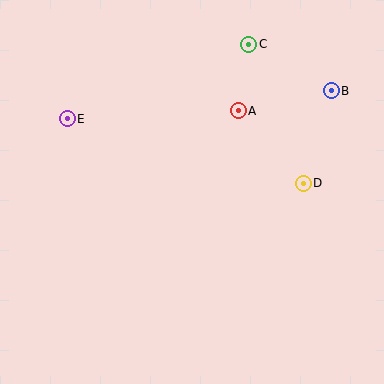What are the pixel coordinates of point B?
Point B is at (331, 91).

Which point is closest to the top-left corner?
Point E is closest to the top-left corner.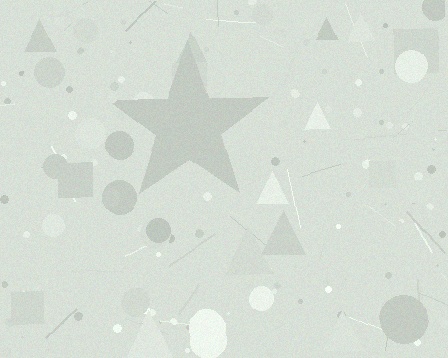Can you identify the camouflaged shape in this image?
The camouflaged shape is a star.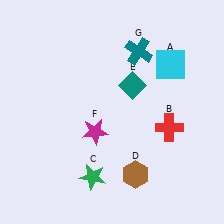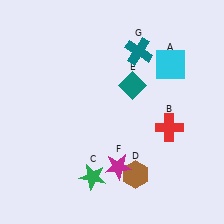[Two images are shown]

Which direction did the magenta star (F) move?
The magenta star (F) moved down.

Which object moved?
The magenta star (F) moved down.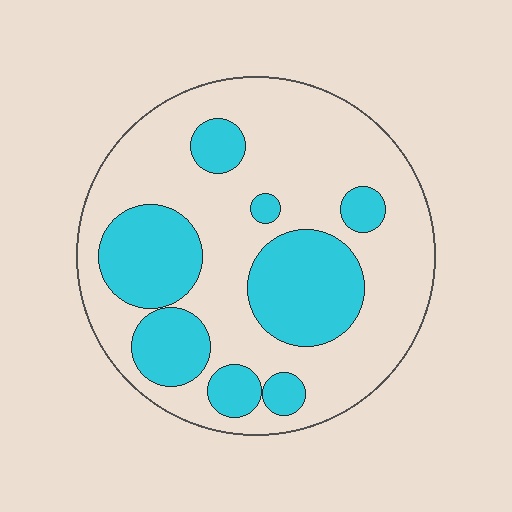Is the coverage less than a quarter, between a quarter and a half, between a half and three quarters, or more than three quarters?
Between a quarter and a half.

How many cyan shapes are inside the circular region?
8.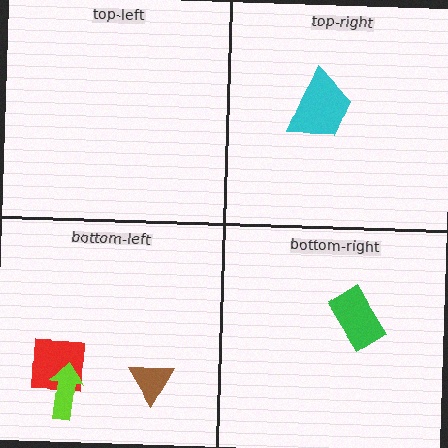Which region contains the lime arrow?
The bottom-left region.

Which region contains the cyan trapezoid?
The top-right region.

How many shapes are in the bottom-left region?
3.